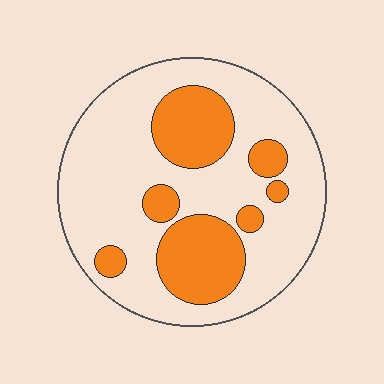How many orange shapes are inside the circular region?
7.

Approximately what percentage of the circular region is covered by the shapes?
Approximately 30%.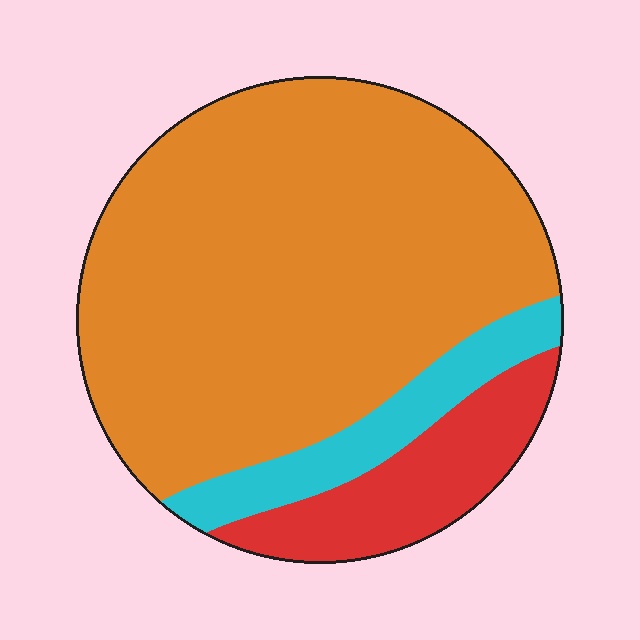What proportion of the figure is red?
Red takes up about one sixth (1/6) of the figure.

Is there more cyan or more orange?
Orange.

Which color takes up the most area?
Orange, at roughly 75%.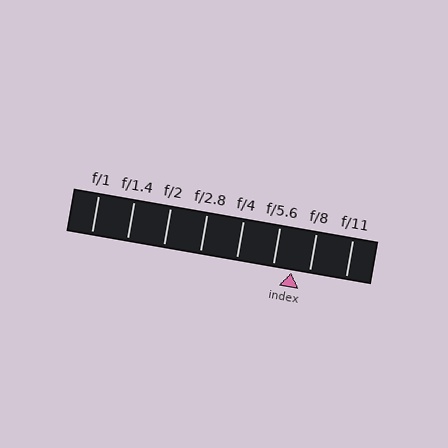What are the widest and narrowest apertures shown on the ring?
The widest aperture shown is f/1 and the narrowest is f/11.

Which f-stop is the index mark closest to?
The index mark is closest to f/8.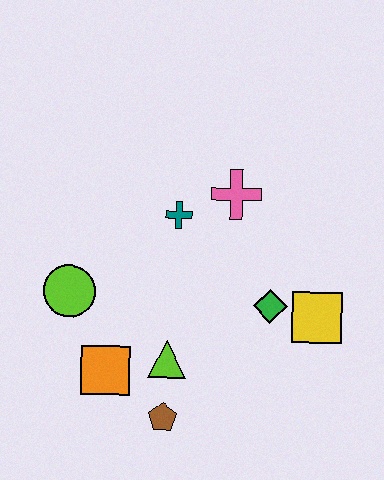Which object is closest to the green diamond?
The yellow square is closest to the green diamond.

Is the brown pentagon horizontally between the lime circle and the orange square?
No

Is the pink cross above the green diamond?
Yes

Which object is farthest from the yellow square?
The lime circle is farthest from the yellow square.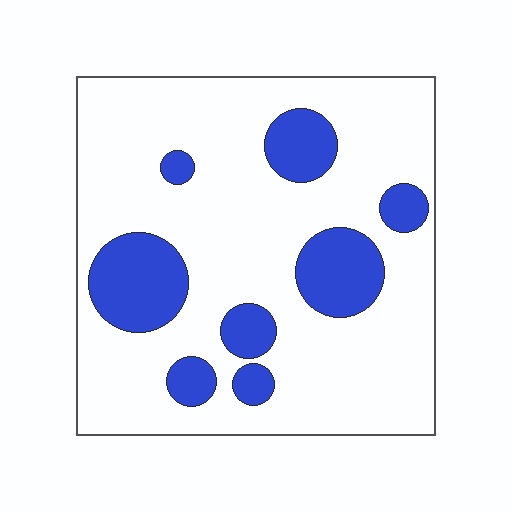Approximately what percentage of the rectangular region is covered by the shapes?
Approximately 20%.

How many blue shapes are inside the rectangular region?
8.